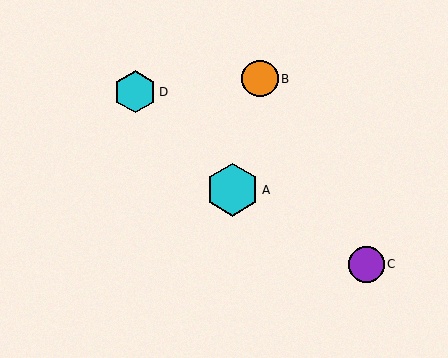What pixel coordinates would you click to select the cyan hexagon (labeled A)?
Click at (232, 190) to select the cyan hexagon A.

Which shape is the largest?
The cyan hexagon (labeled A) is the largest.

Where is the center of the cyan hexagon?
The center of the cyan hexagon is at (135, 92).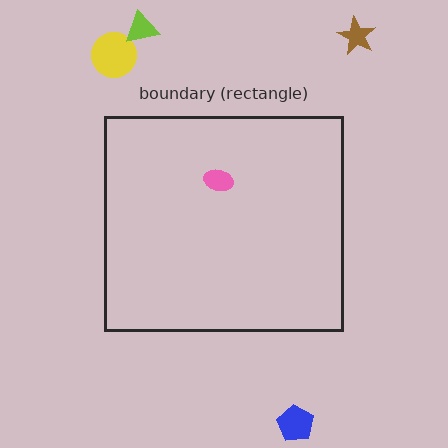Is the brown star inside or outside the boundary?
Outside.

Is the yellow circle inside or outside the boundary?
Outside.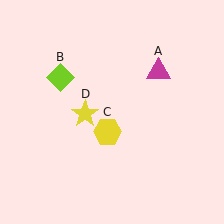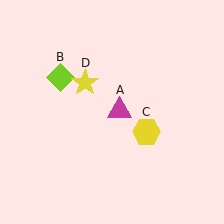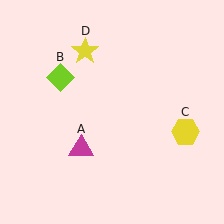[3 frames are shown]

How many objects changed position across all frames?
3 objects changed position: magenta triangle (object A), yellow hexagon (object C), yellow star (object D).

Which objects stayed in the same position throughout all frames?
Lime diamond (object B) remained stationary.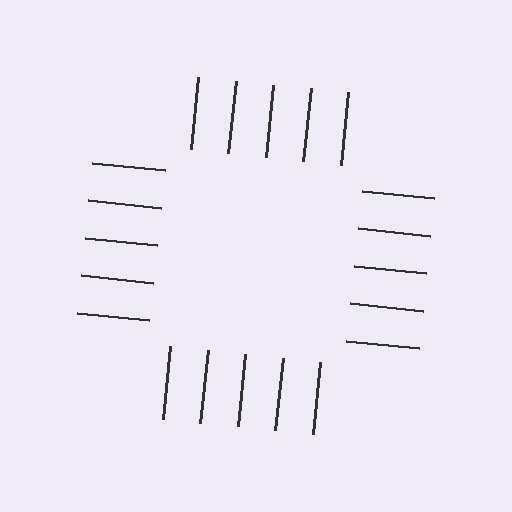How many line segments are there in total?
20 — 5 along each of the 4 edges.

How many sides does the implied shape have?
4 sides — the line-ends trace a square.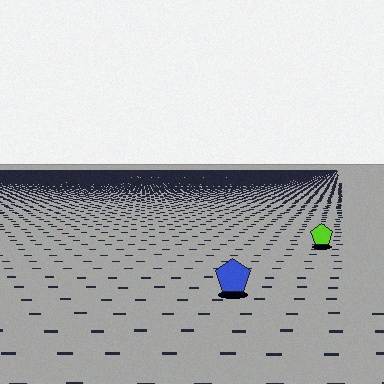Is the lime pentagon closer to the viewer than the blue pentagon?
No. The blue pentagon is closer — you can tell from the texture gradient: the ground texture is coarser near it.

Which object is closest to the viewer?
The blue pentagon is closest. The texture marks near it are larger and more spread out.